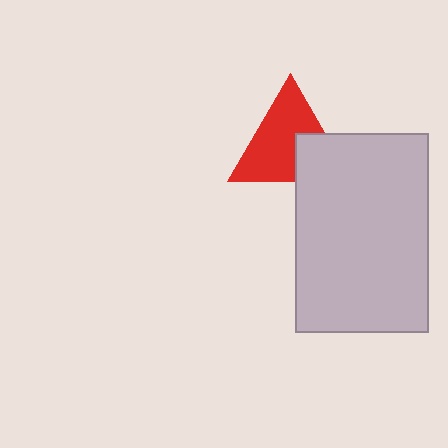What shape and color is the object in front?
The object in front is a light gray rectangle.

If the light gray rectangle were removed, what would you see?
You would see the complete red triangle.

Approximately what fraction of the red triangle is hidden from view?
Roughly 31% of the red triangle is hidden behind the light gray rectangle.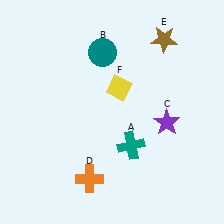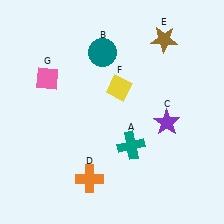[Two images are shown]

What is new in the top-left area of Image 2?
A pink diamond (G) was added in the top-left area of Image 2.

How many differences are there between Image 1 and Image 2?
There is 1 difference between the two images.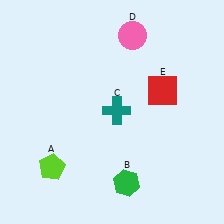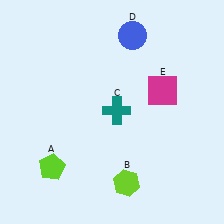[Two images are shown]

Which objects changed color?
B changed from green to lime. D changed from pink to blue. E changed from red to magenta.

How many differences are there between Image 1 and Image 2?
There are 3 differences between the two images.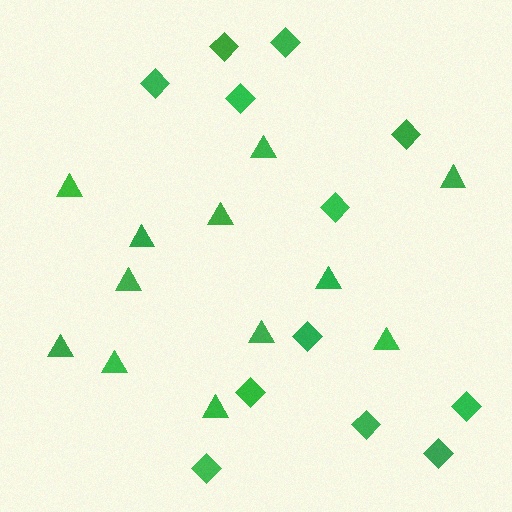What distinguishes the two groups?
There are 2 groups: one group of diamonds (12) and one group of triangles (12).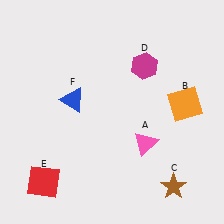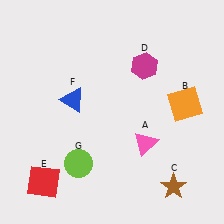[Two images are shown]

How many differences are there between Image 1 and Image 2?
There is 1 difference between the two images.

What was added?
A lime circle (G) was added in Image 2.